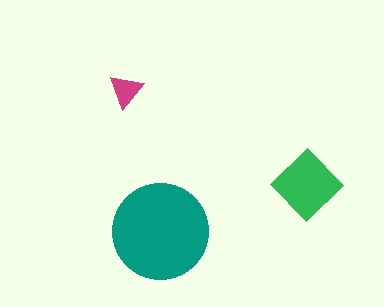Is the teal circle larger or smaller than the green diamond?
Larger.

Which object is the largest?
The teal circle.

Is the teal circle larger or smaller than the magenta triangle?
Larger.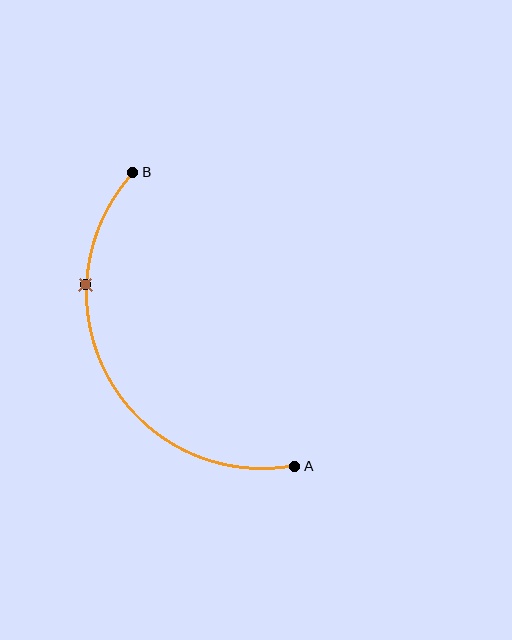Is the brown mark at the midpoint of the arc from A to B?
No. The brown mark lies on the arc but is closer to endpoint B. The arc midpoint would be at the point on the curve equidistant along the arc from both A and B.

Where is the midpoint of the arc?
The arc midpoint is the point on the curve farthest from the straight line joining A and B. It sits to the left of that line.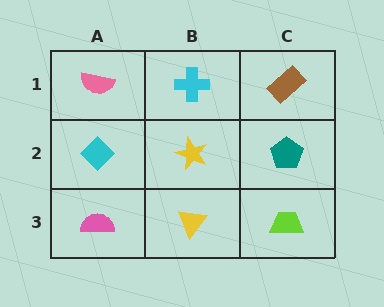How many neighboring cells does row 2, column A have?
3.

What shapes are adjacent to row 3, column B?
A yellow star (row 2, column B), a pink semicircle (row 3, column A), a lime trapezoid (row 3, column C).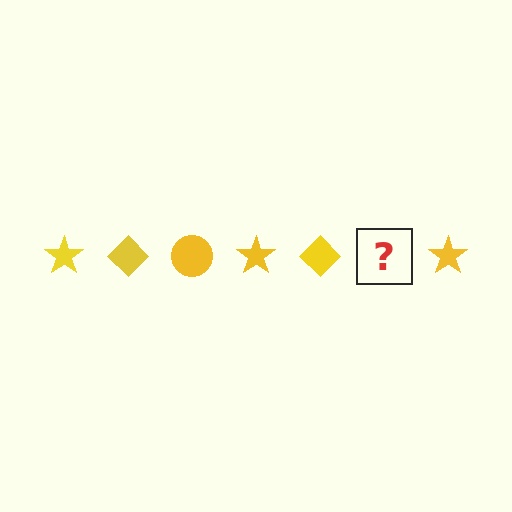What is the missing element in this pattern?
The missing element is a yellow circle.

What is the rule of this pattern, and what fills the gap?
The rule is that the pattern cycles through star, diamond, circle shapes in yellow. The gap should be filled with a yellow circle.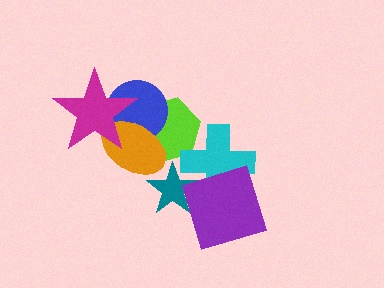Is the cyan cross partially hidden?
Yes, it is partially covered by another shape.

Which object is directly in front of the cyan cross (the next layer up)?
The teal star is directly in front of the cyan cross.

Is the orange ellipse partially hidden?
Yes, it is partially covered by another shape.